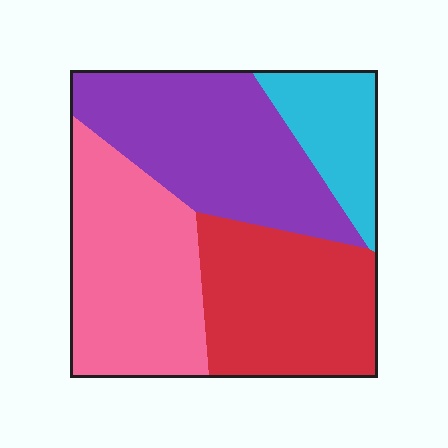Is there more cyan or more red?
Red.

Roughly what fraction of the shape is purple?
Purple takes up about one third (1/3) of the shape.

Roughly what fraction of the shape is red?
Red covers about 25% of the shape.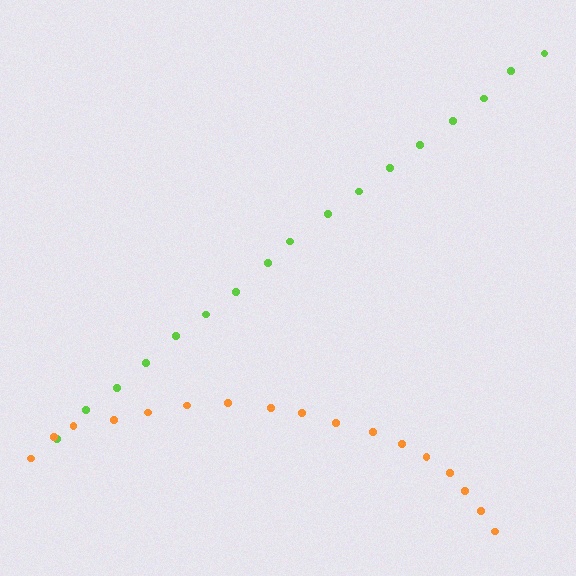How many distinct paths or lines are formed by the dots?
There are 2 distinct paths.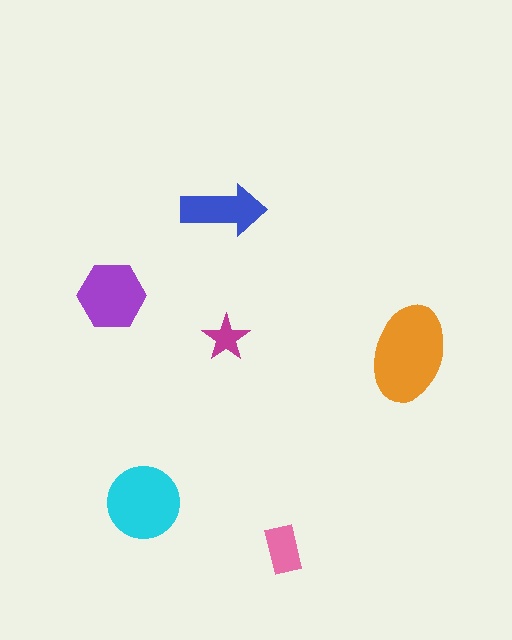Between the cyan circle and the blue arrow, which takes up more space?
The cyan circle.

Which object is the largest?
The orange ellipse.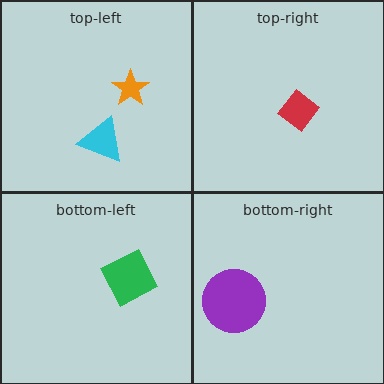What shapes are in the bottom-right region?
The purple circle.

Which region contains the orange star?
The top-left region.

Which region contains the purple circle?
The bottom-right region.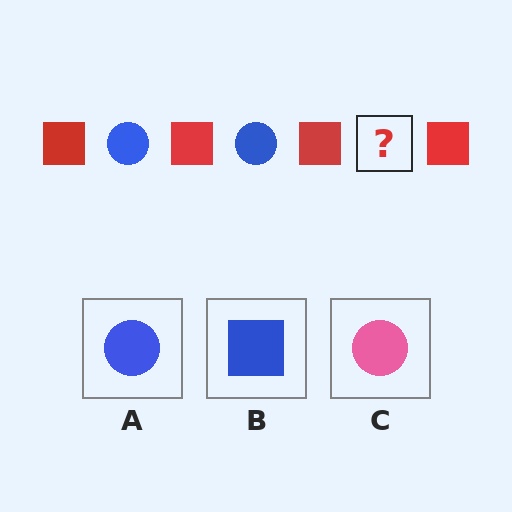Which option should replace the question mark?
Option A.